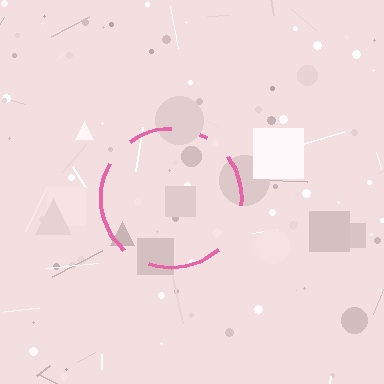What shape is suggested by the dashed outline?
The dashed outline suggests a circle.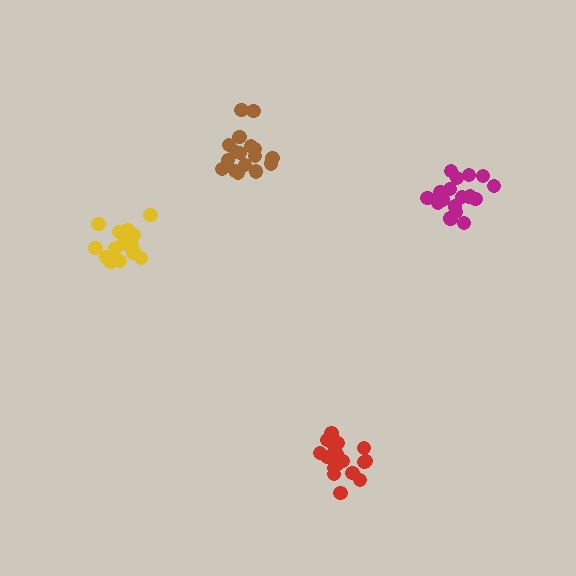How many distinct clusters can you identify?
There are 4 distinct clusters.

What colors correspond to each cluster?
The clusters are colored: brown, yellow, red, magenta.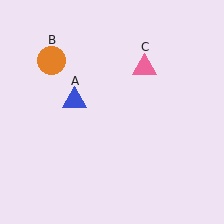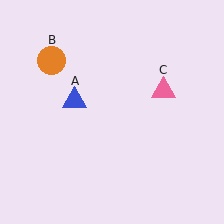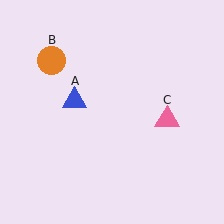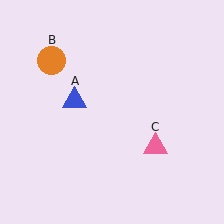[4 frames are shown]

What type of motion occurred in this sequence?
The pink triangle (object C) rotated clockwise around the center of the scene.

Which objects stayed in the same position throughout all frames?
Blue triangle (object A) and orange circle (object B) remained stationary.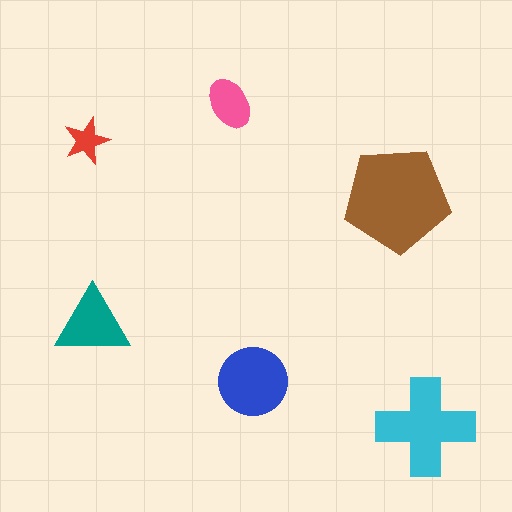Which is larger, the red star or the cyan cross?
The cyan cross.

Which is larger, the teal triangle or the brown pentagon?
The brown pentagon.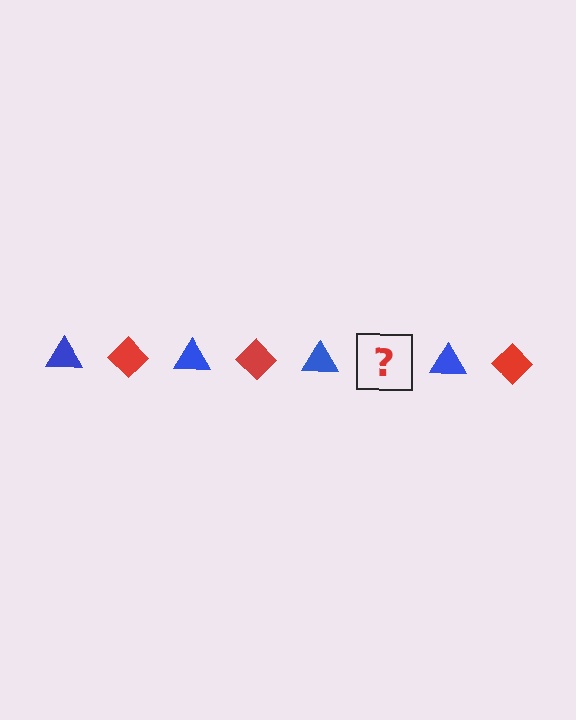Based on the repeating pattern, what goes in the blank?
The blank should be a red diamond.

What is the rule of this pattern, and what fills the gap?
The rule is that the pattern alternates between blue triangle and red diamond. The gap should be filled with a red diamond.